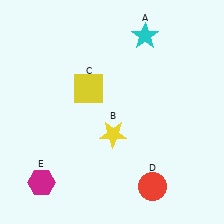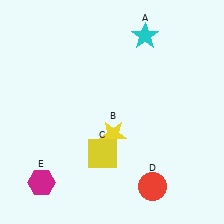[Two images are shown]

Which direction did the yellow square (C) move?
The yellow square (C) moved down.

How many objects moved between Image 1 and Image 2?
1 object moved between the two images.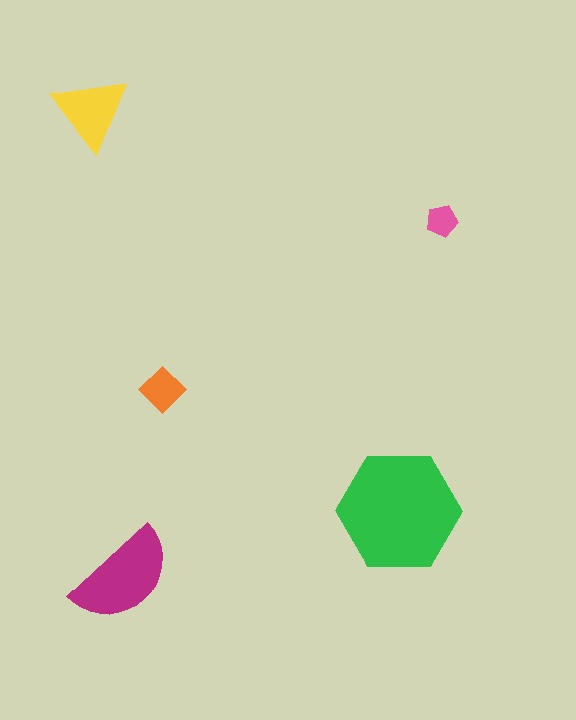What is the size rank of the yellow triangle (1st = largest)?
3rd.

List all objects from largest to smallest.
The green hexagon, the magenta semicircle, the yellow triangle, the orange diamond, the pink pentagon.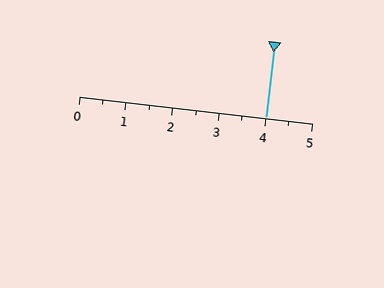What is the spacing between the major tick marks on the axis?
The major ticks are spaced 1 apart.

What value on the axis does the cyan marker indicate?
The marker indicates approximately 4.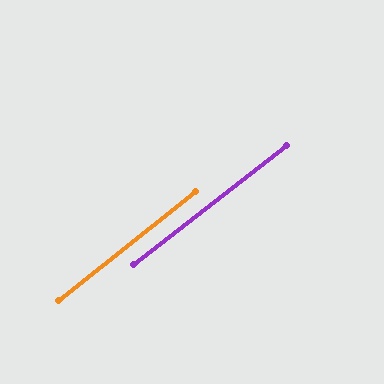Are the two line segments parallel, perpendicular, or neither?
Parallel — their directions differ by only 0.9°.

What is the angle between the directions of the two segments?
Approximately 1 degree.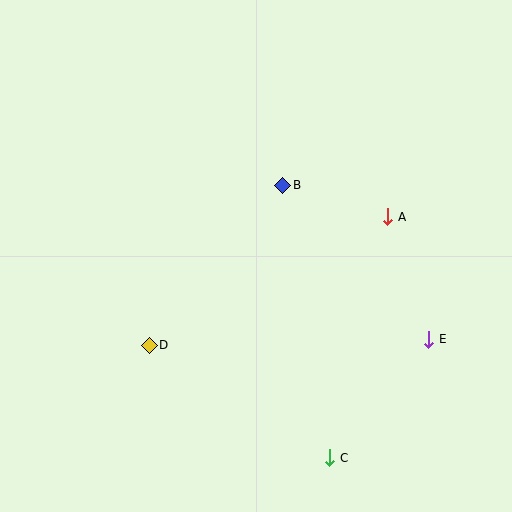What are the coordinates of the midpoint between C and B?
The midpoint between C and B is at (306, 321).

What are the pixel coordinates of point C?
Point C is at (330, 458).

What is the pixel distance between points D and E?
The distance between D and E is 280 pixels.